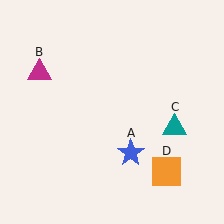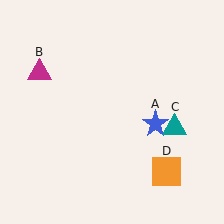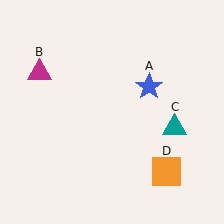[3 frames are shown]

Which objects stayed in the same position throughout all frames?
Magenta triangle (object B) and teal triangle (object C) and orange square (object D) remained stationary.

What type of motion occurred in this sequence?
The blue star (object A) rotated counterclockwise around the center of the scene.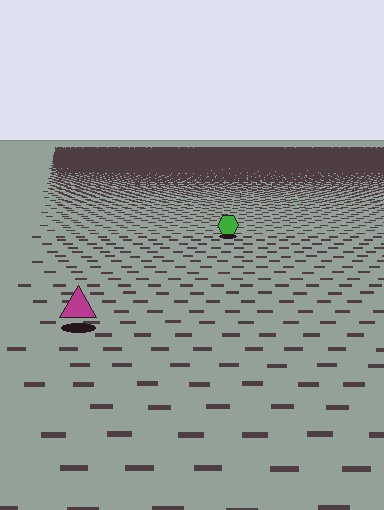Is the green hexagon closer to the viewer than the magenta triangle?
No. The magenta triangle is closer — you can tell from the texture gradient: the ground texture is coarser near it.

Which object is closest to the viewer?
The magenta triangle is closest. The texture marks near it are larger and more spread out.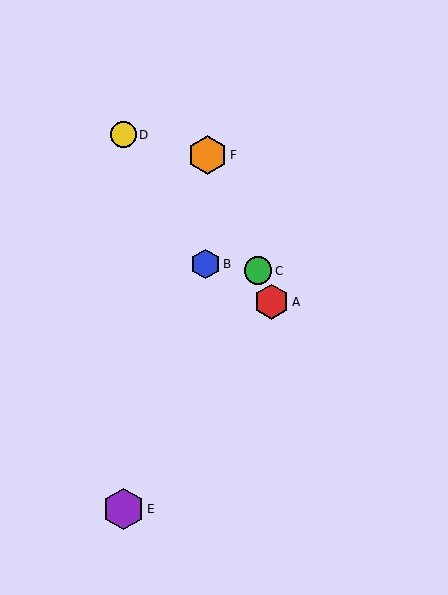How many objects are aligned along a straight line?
3 objects (A, C, F) are aligned along a straight line.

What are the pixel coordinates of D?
Object D is at (123, 135).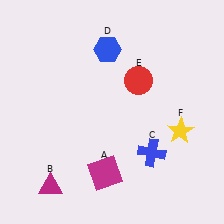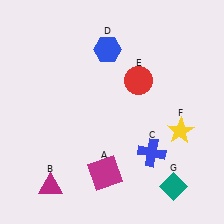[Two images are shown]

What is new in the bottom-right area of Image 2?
A teal diamond (G) was added in the bottom-right area of Image 2.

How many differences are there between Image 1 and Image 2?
There is 1 difference between the two images.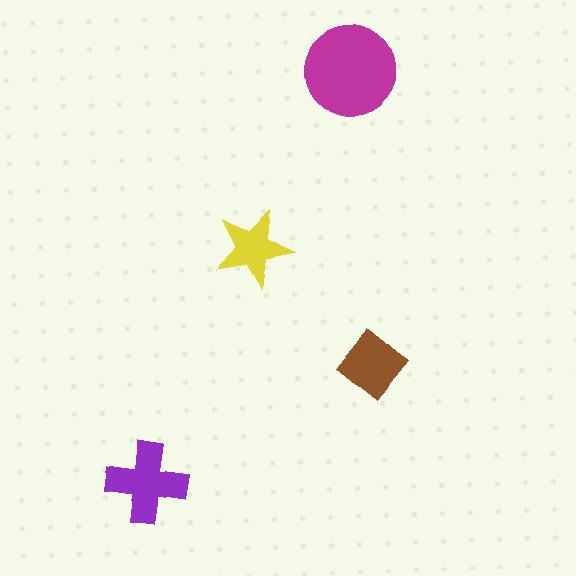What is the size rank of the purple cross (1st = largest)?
2nd.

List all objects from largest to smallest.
The magenta circle, the purple cross, the brown diamond, the yellow star.